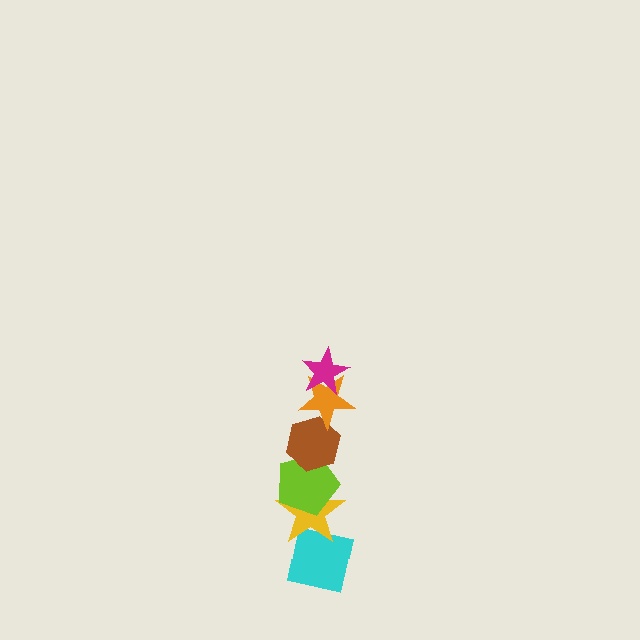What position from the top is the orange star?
The orange star is 2nd from the top.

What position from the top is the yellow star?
The yellow star is 5th from the top.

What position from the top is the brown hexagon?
The brown hexagon is 3rd from the top.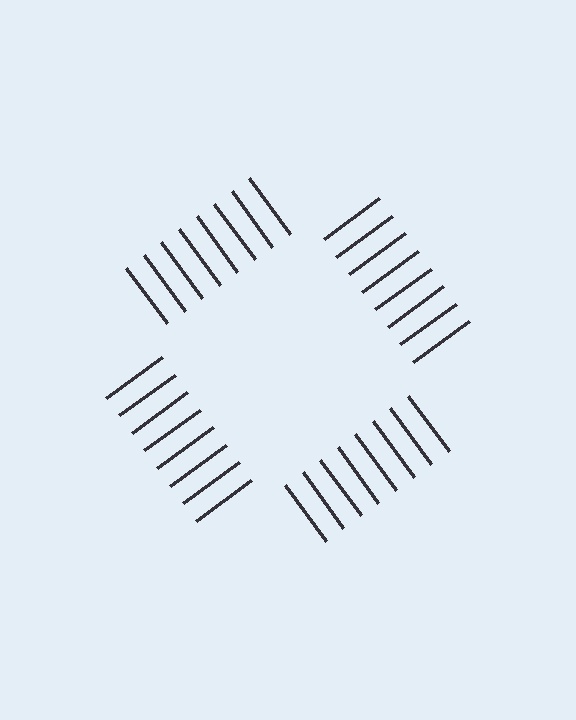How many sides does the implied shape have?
4 sides — the line-ends trace a square.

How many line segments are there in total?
32 — 8 along each of the 4 edges.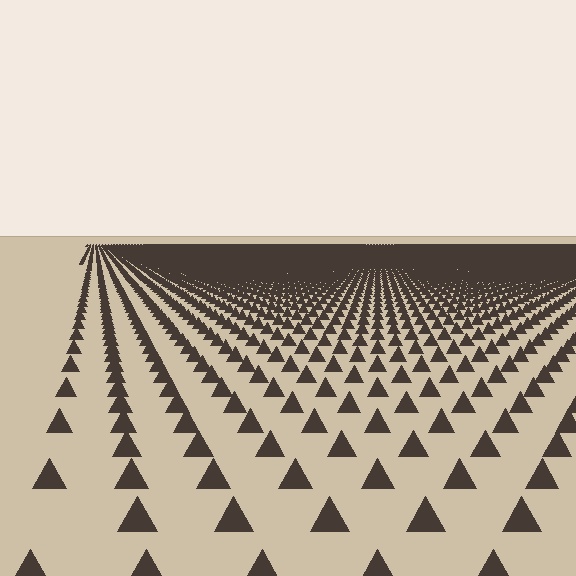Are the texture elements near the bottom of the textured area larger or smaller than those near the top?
Larger. Near the bottom, elements are closer to the viewer and appear at a bigger on-screen size.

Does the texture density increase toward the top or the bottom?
Density increases toward the top.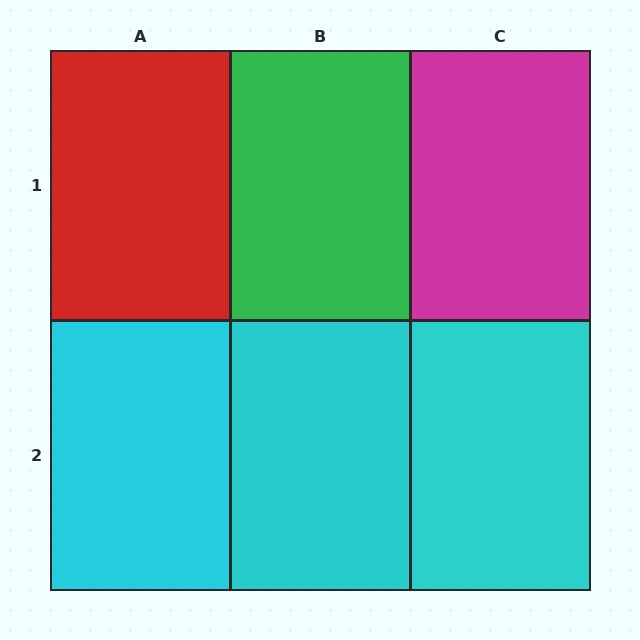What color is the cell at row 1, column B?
Green.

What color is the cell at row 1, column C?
Magenta.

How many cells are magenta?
1 cell is magenta.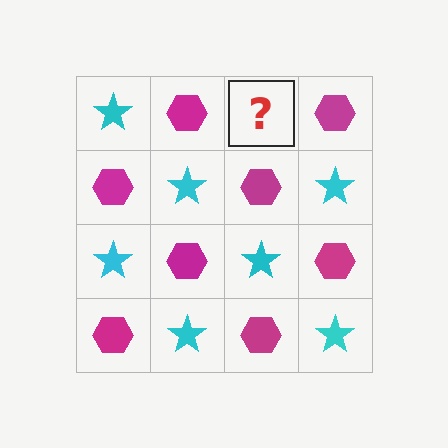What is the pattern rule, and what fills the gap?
The rule is that it alternates cyan star and magenta hexagon in a checkerboard pattern. The gap should be filled with a cyan star.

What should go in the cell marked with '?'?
The missing cell should contain a cyan star.